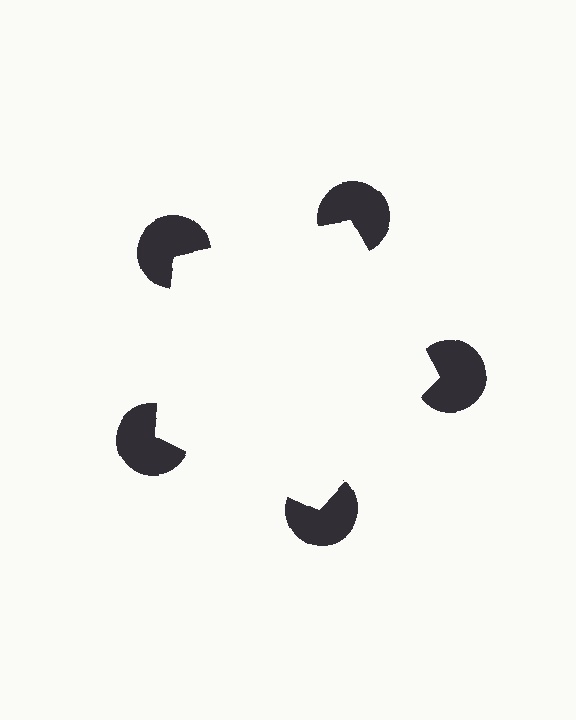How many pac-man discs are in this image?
There are 5 — one at each vertex of the illusory pentagon.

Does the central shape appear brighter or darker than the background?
It typically appears slightly brighter than the background, even though no actual brightness change is drawn.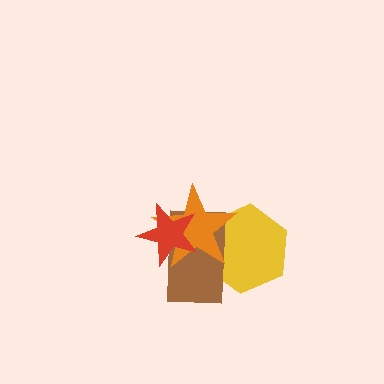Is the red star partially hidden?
No, no other shape covers it.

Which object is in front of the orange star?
The red star is in front of the orange star.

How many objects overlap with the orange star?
3 objects overlap with the orange star.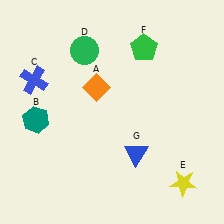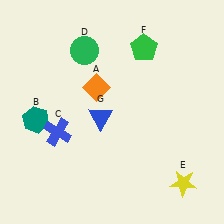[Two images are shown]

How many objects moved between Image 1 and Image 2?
2 objects moved between the two images.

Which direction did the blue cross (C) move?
The blue cross (C) moved down.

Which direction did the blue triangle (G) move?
The blue triangle (G) moved up.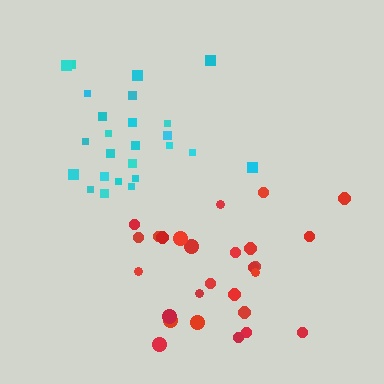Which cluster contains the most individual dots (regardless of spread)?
Red (29).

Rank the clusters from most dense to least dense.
cyan, red.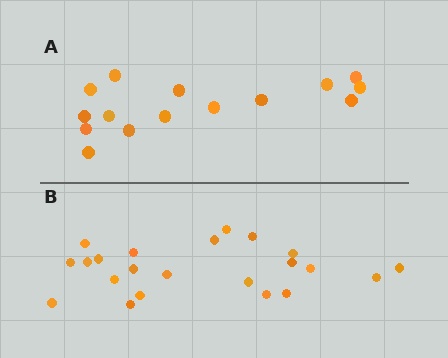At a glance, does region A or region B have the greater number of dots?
Region B (the bottom region) has more dots.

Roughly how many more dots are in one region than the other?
Region B has roughly 8 or so more dots than region A.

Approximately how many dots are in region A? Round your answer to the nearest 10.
About 20 dots. (The exact count is 15, which rounds to 20.)